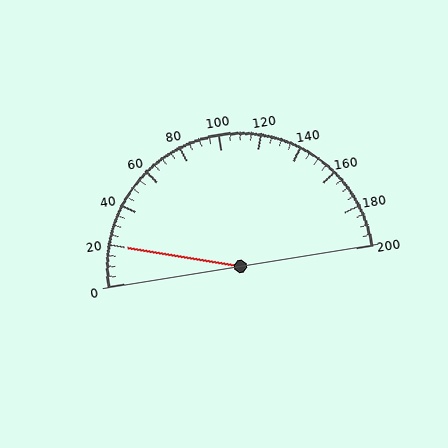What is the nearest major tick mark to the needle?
The nearest major tick mark is 20.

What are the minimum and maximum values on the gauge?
The gauge ranges from 0 to 200.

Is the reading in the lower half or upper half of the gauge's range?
The reading is in the lower half of the range (0 to 200).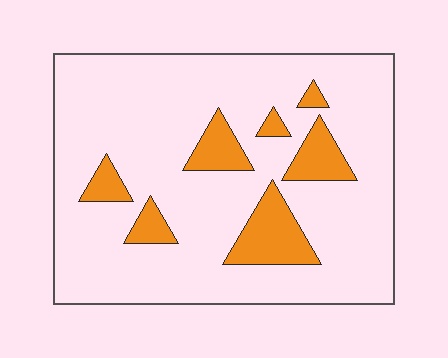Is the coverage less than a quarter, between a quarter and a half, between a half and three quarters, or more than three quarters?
Less than a quarter.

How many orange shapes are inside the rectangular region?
7.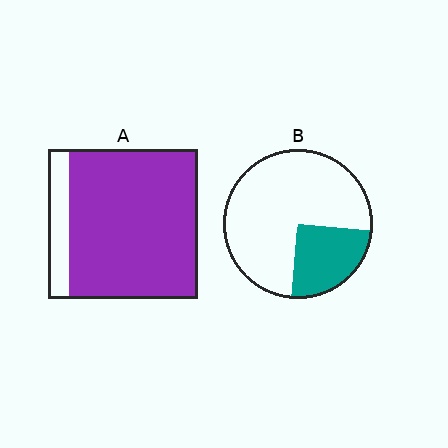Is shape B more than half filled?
No.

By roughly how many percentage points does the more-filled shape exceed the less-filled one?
By roughly 60 percentage points (A over B).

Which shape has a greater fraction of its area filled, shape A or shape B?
Shape A.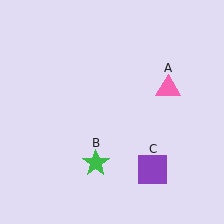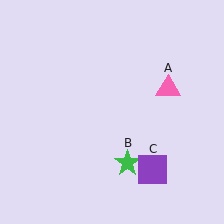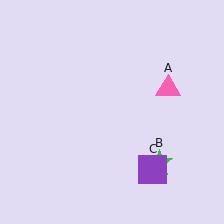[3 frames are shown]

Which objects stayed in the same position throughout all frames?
Pink triangle (object A) and purple square (object C) remained stationary.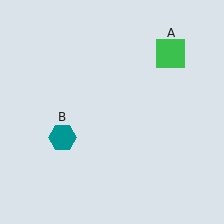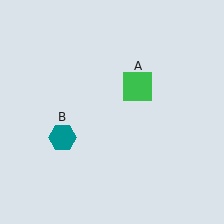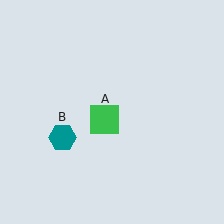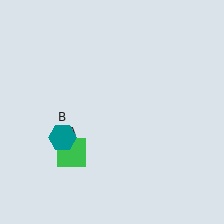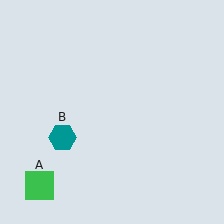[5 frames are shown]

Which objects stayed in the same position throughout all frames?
Teal hexagon (object B) remained stationary.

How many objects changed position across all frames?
1 object changed position: green square (object A).